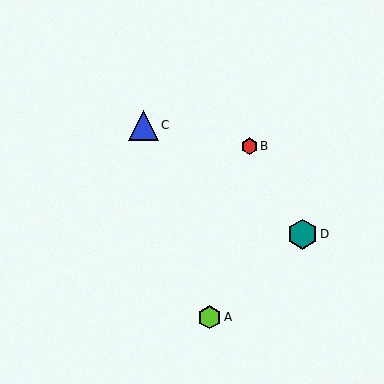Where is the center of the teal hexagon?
The center of the teal hexagon is at (302, 234).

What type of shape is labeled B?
Shape B is a red hexagon.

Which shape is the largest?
The teal hexagon (labeled D) is the largest.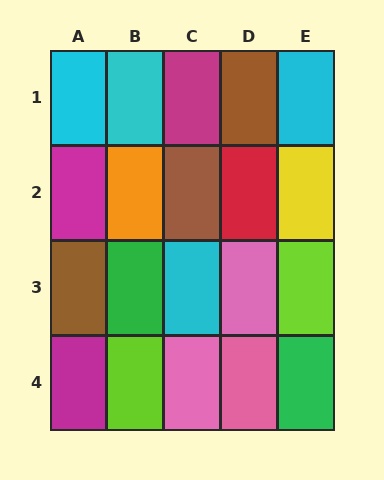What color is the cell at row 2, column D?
Red.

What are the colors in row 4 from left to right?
Magenta, lime, pink, pink, green.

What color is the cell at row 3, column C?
Cyan.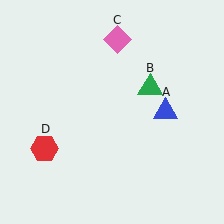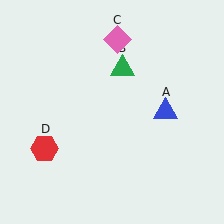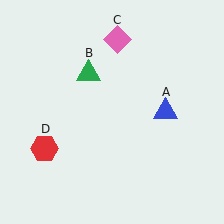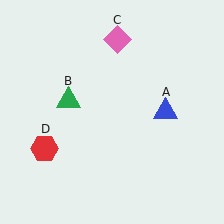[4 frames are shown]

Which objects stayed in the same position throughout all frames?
Blue triangle (object A) and pink diamond (object C) and red hexagon (object D) remained stationary.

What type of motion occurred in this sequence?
The green triangle (object B) rotated counterclockwise around the center of the scene.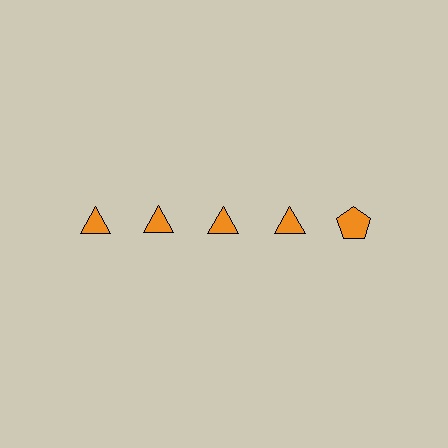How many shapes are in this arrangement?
There are 5 shapes arranged in a grid pattern.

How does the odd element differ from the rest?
It has a different shape: pentagon instead of triangle.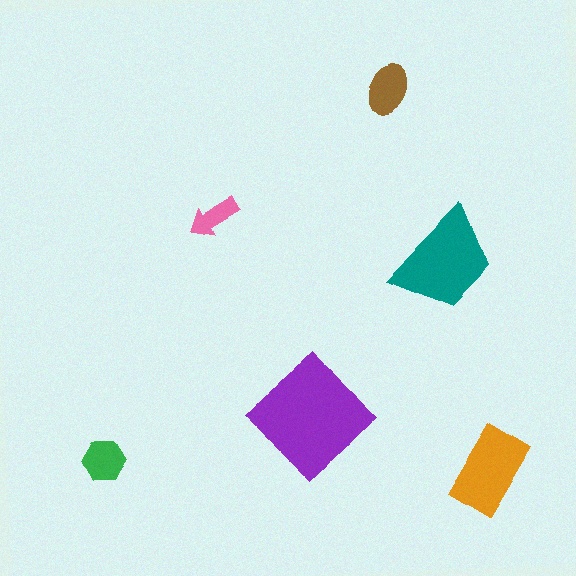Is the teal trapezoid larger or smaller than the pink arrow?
Larger.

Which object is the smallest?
The pink arrow.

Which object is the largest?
The purple diamond.